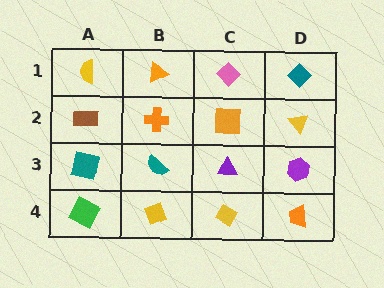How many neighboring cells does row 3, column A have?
3.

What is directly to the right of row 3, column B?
A purple triangle.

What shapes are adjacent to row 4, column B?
A teal semicircle (row 3, column B), a green square (row 4, column A), a yellow diamond (row 4, column C).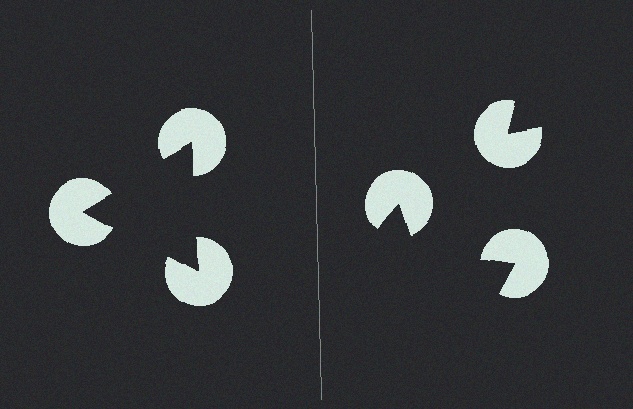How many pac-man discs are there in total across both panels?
6 — 3 on each side.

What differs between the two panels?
The pac-man discs are positioned identically on both sides; only the wedge orientations differ. On the left they align to a triangle; on the right they are misaligned.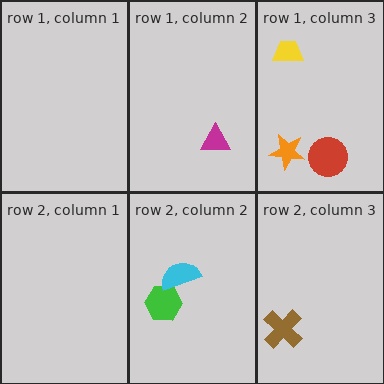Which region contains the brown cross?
The row 2, column 3 region.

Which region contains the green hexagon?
The row 2, column 2 region.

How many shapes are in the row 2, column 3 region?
1.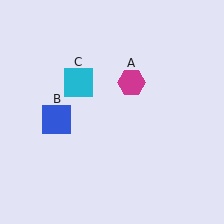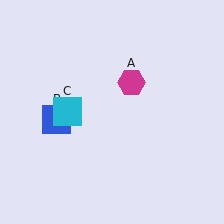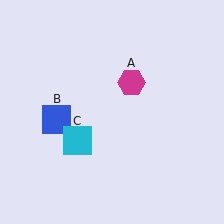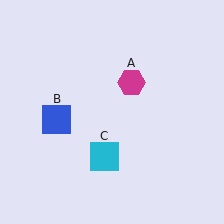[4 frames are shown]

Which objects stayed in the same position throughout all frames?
Magenta hexagon (object A) and blue square (object B) remained stationary.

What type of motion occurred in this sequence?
The cyan square (object C) rotated counterclockwise around the center of the scene.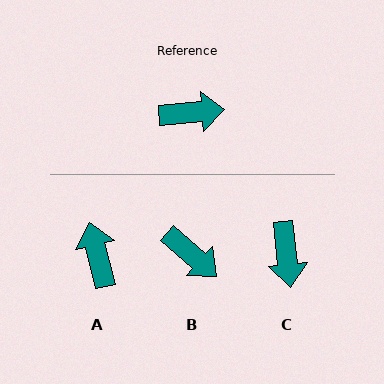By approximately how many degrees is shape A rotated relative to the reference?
Approximately 99 degrees counter-clockwise.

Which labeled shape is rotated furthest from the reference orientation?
A, about 99 degrees away.